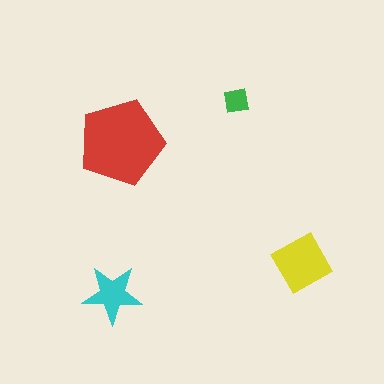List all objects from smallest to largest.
The green square, the cyan star, the yellow square, the red pentagon.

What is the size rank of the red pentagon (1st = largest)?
1st.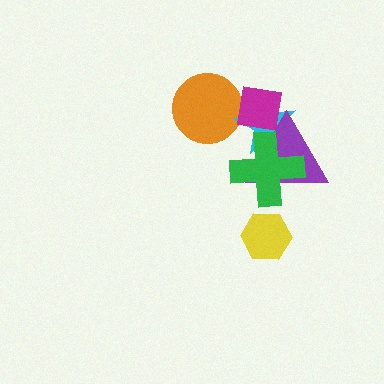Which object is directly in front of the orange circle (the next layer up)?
The cyan star is directly in front of the orange circle.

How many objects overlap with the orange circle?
2 objects overlap with the orange circle.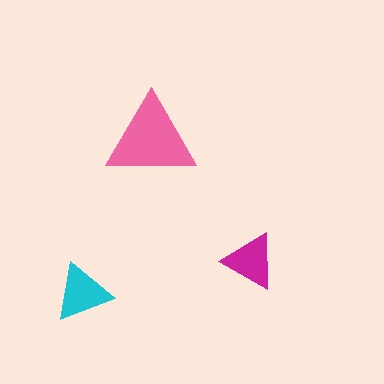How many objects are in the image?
There are 3 objects in the image.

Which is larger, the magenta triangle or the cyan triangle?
The cyan one.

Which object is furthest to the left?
The cyan triangle is leftmost.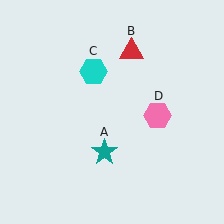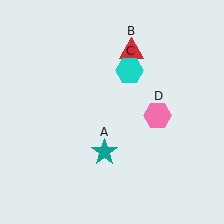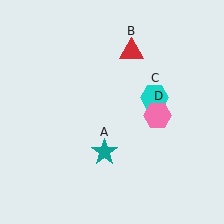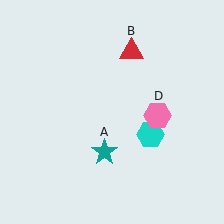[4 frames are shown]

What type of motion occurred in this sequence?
The cyan hexagon (object C) rotated clockwise around the center of the scene.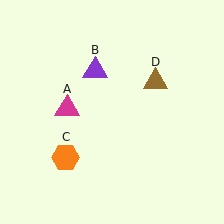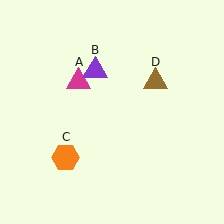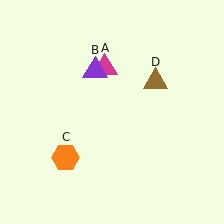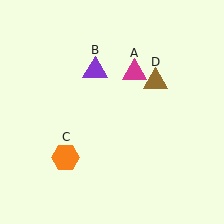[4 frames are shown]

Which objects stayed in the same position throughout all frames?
Purple triangle (object B) and orange hexagon (object C) and brown triangle (object D) remained stationary.